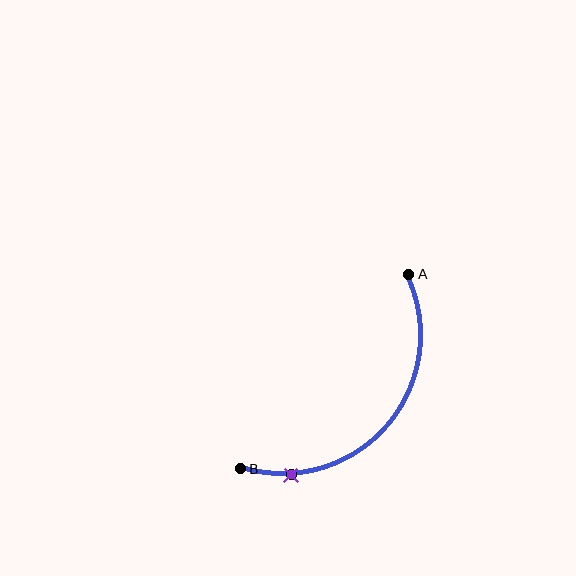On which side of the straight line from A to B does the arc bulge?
The arc bulges below and to the right of the straight line connecting A and B.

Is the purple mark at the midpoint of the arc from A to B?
No. The purple mark lies on the arc but is closer to endpoint B. The arc midpoint would be at the point on the curve equidistant along the arc from both A and B.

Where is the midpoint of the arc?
The arc midpoint is the point on the curve farthest from the straight line joining A and B. It sits below and to the right of that line.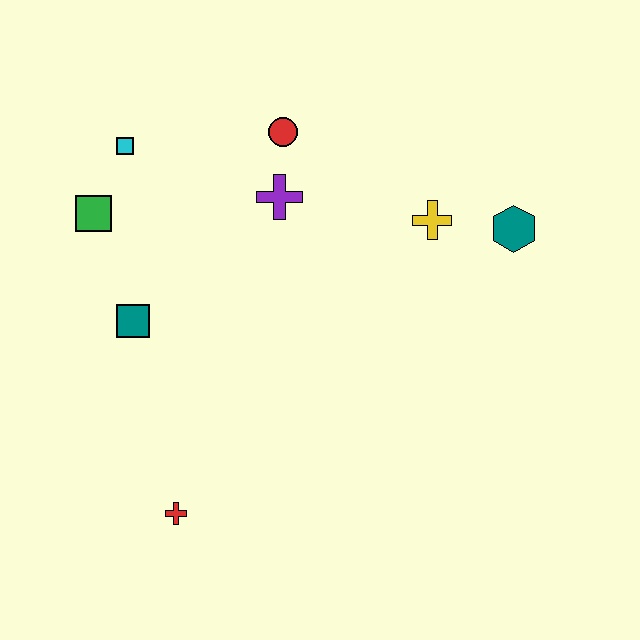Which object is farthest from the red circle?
The red cross is farthest from the red circle.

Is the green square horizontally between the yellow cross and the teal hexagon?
No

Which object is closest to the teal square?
The green square is closest to the teal square.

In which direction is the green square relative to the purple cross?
The green square is to the left of the purple cross.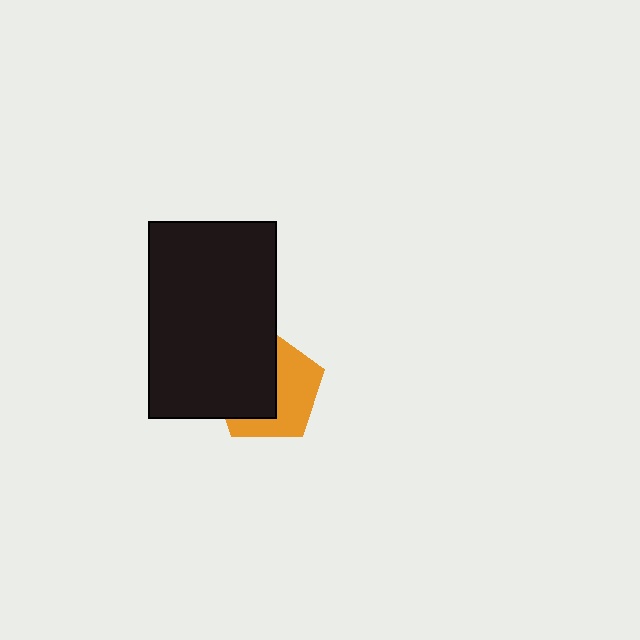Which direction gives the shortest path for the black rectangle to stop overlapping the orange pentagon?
Moving left gives the shortest separation.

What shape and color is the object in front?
The object in front is a black rectangle.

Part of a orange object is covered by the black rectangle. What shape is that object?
It is a pentagon.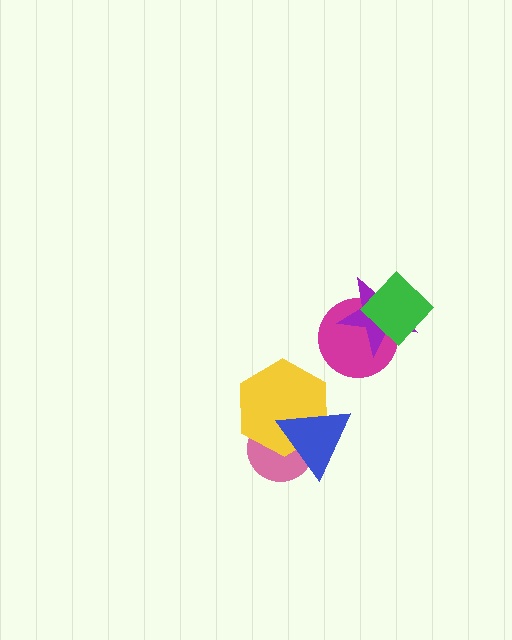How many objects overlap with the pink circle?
2 objects overlap with the pink circle.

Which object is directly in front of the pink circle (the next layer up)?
The yellow hexagon is directly in front of the pink circle.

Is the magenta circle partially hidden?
Yes, it is partially covered by another shape.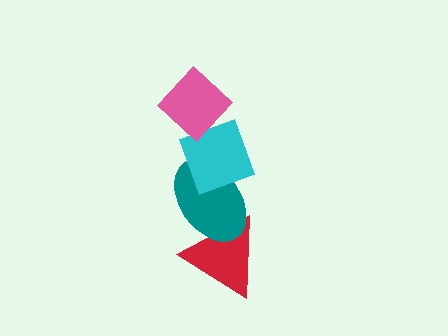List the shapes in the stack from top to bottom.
From top to bottom: the pink diamond, the cyan diamond, the teal ellipse, the red triangle.